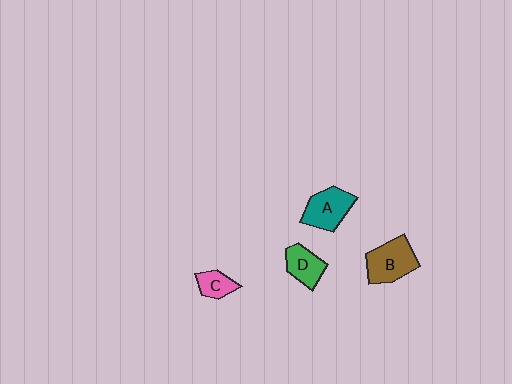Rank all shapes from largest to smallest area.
From largest to smallest: B (brown), A (teal), D (green), C (pink).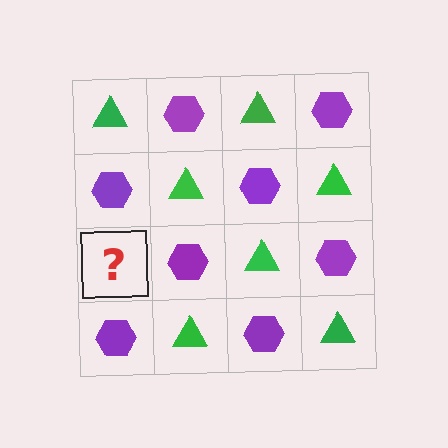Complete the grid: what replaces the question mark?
The question mark should be replaced with a green triangle.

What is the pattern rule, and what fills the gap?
The rule is that it alternates green triangle and purple hexagon in a checkerboard pattern. The gap should be filled with a green triangle.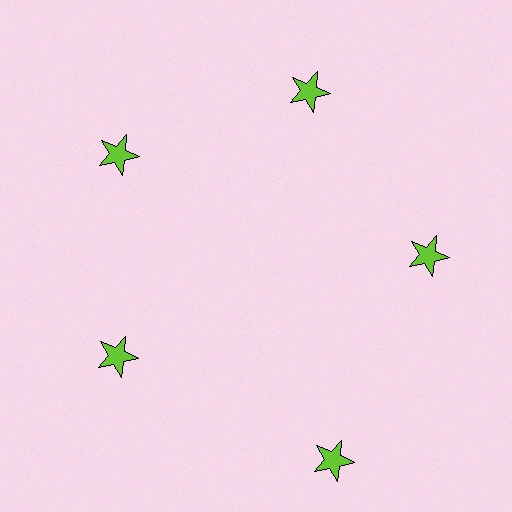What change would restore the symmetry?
The symmetry would be restored by moving it inward, back onto the ring so that all 5 stars sit at equal angles and equal distance from the center.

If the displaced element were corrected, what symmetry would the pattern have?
It would have 5-fold rotational symmetry — the pattern would map onto itself every 72 degrees.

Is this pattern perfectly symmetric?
No. The 5 lime stars are arranged in a ring, but one element near the 5 o'clock position is pushed outward from the center, breaking the 5-fold rotational symmetry.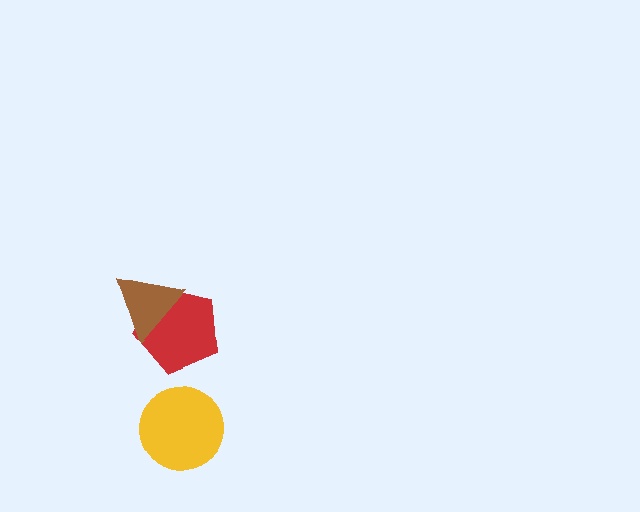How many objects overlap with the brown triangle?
1 object overlaps with the brown triangle.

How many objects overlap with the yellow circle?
0 objects overlap with the yellow circle.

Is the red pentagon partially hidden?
Yes, it is partially covered by another shape.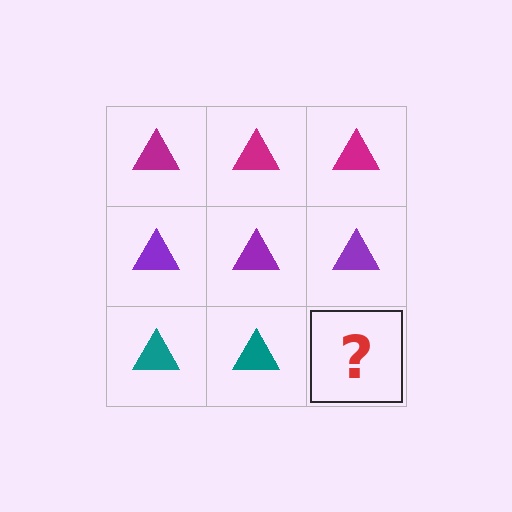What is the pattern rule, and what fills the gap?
The rule is that each row has a consistent color. The gap should be filled with a teal triangle.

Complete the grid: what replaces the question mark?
The question mark should be replaced with a teal triangle.